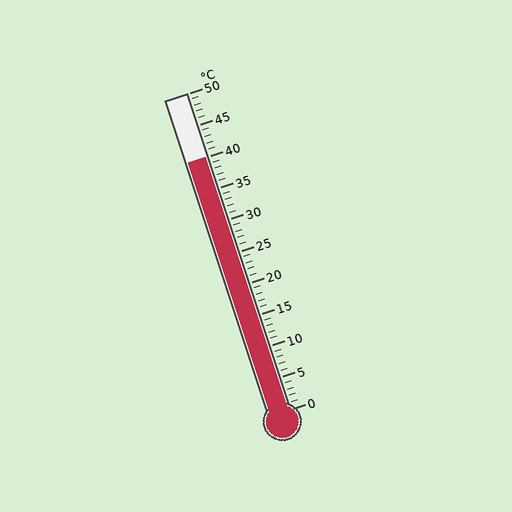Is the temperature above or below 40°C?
The temperature is at 40°C.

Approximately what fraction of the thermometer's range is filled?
The thermometer is filled to approximately 80% of its range.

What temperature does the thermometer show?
The thermometer shows approximately 40°C.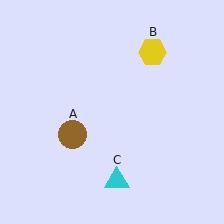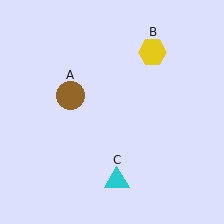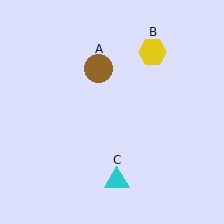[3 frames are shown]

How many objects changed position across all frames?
1 object changed position: brown circle (object A).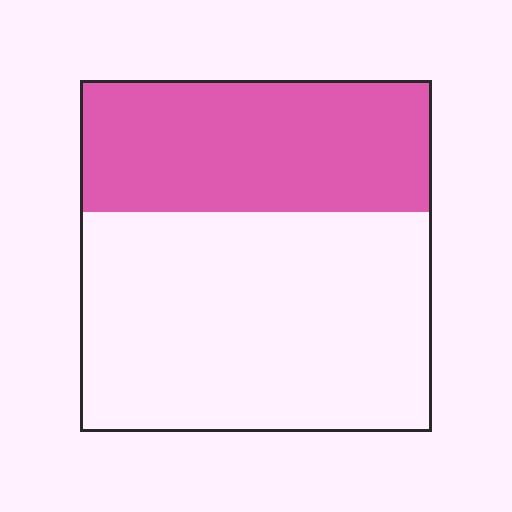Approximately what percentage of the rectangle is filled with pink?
Approximately 40%.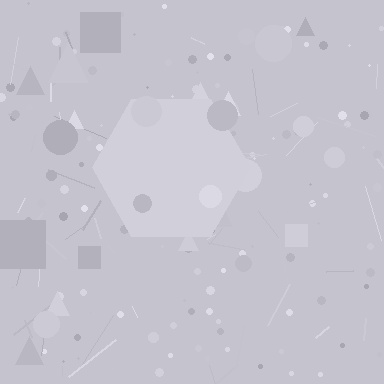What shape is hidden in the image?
A hexagon is hidden in the image.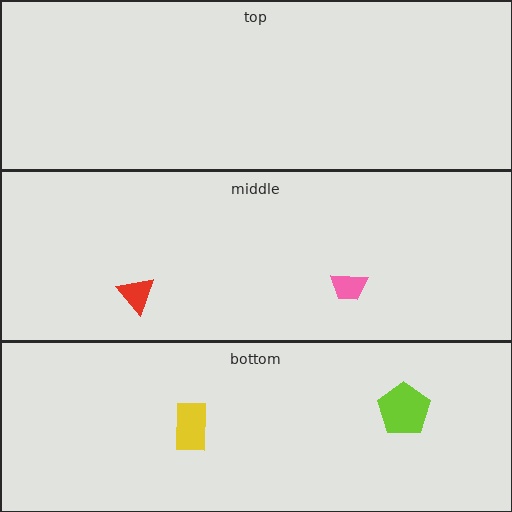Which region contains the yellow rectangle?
The bottom region.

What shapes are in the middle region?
The red triangle, the pink trapezoid.